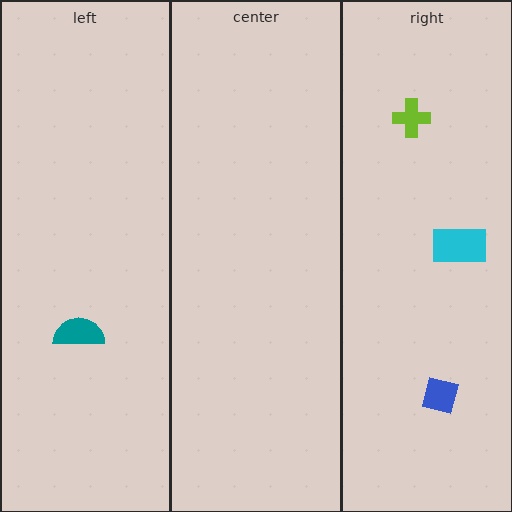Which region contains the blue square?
The right region.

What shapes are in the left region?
The teal semicircle.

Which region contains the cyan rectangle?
The right region.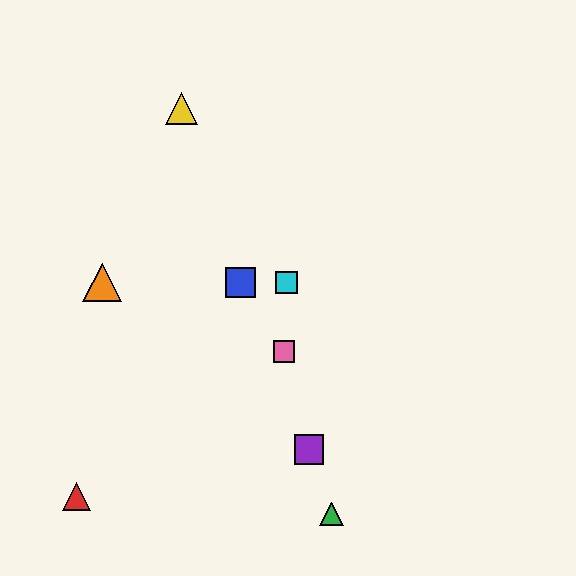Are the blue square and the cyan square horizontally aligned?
Yes, both are at y≈283.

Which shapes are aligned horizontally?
The blue square, the orange triangle, the cyan square are aligned horizontally.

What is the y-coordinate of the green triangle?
The green triangle is at y≈514.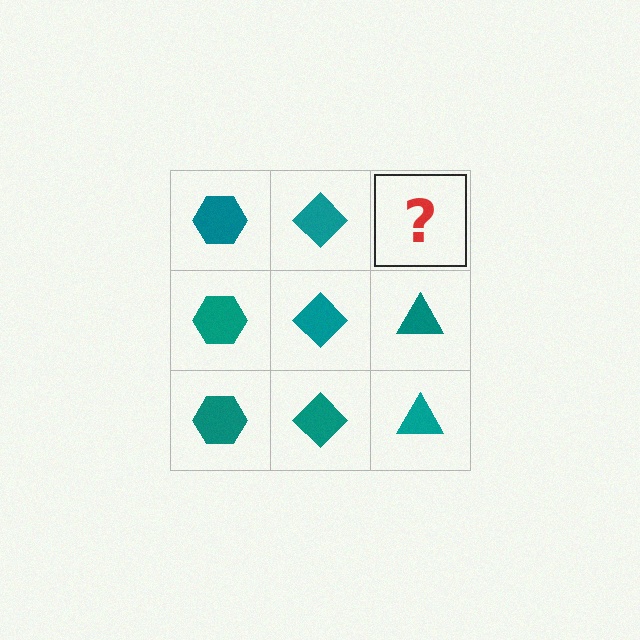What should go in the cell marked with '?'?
The missing cell should contain a teal triangle.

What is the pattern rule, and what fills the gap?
The rule is that each column has a consistent shape. The gap should be filled with a teal triangle.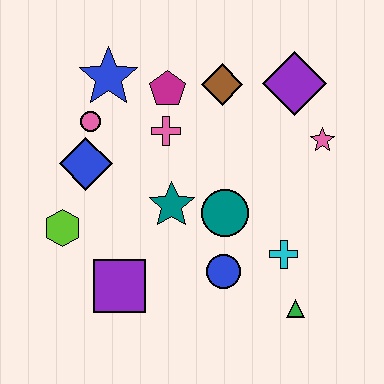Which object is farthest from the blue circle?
The blue star is farthest from the blue circle.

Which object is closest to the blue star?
The pink circle is closest to the blue star.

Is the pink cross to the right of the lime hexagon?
Yes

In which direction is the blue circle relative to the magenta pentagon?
The blue circle is below the magenta pentagon.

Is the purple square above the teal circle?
No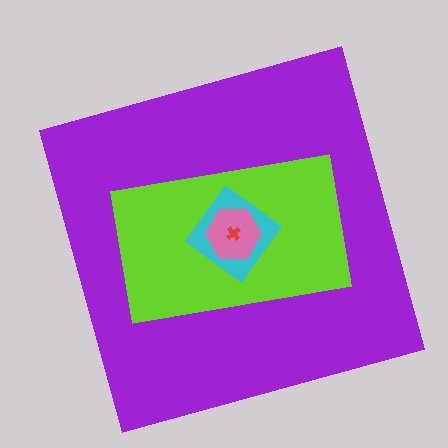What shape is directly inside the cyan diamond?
The pink hexagon.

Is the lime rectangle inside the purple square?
Yes.